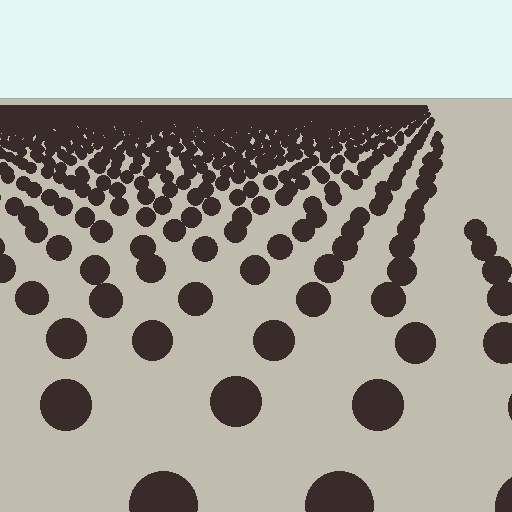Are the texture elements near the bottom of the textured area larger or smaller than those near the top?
Larger. Near the bottom, elements are closer to the viewer and appear at a bigger on-screen size.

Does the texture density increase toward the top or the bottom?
Density increases toward the top.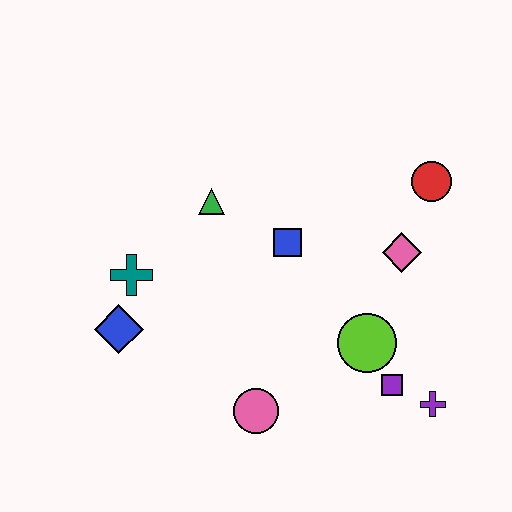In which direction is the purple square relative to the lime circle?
The purple square is below the lime circle.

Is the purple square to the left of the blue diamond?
No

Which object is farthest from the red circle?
The blue diamond is farthest from the red circle.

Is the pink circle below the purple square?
Yes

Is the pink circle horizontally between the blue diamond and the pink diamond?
Yes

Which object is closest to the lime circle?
The purple square is closest to the lime circle.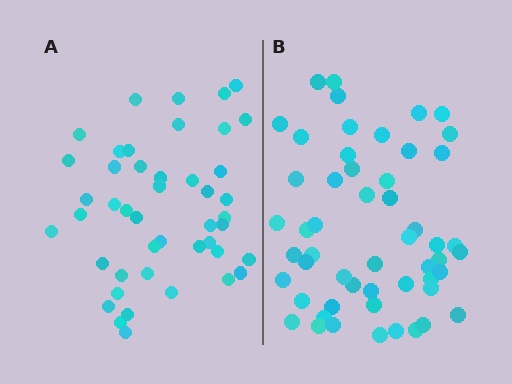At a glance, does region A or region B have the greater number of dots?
Region B (the right region) has more dots.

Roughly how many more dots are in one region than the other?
Region B has roughly 8 or so more dots than region A.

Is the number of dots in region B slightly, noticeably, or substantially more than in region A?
Region B has only slightly more — the two regions are fairly close. The ratio is roughly 1.2 to 1.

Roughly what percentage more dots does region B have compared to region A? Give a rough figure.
About 20% more.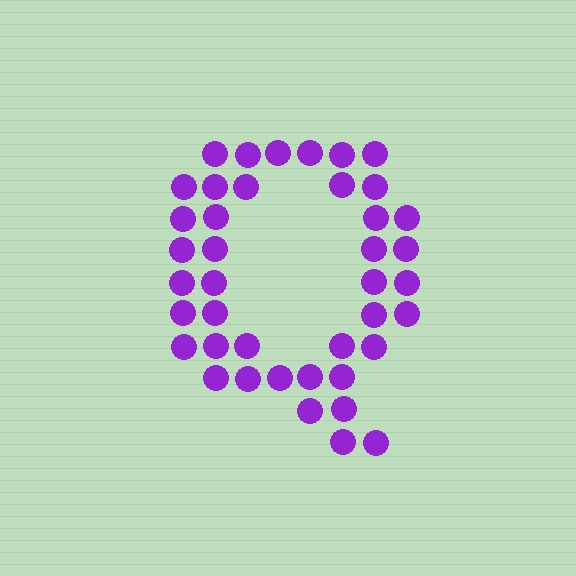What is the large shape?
The large shape is the letter Q.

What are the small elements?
The small elements are circles.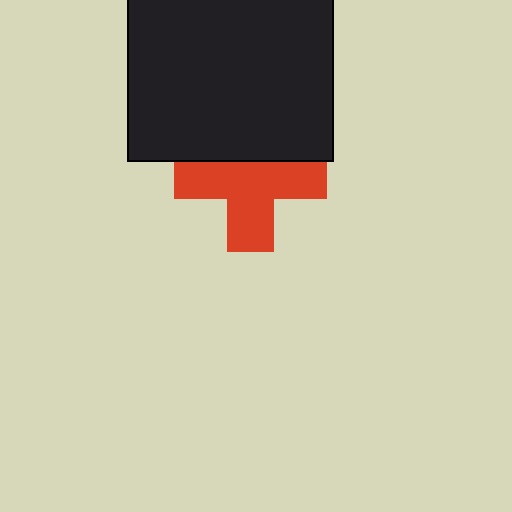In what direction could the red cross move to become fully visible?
The red cross could move down. That would shift it out from behind the black square entirely.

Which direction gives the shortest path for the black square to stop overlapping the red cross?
Moving up gives the shortest separation.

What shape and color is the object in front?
The object in front is a black square.